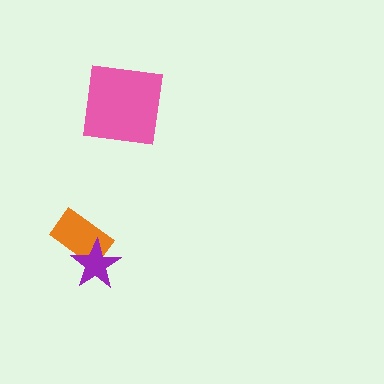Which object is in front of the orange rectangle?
The purple star is in front of the orange rectangle.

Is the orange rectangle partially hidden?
Yes, it is partially covered by another shape.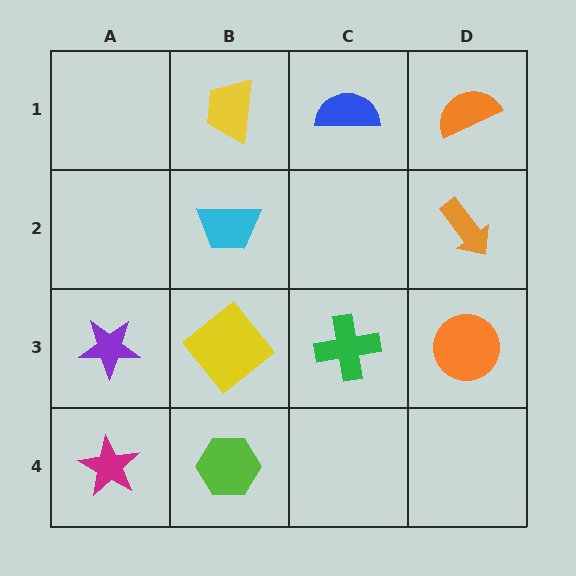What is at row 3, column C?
A green cross.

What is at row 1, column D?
An orange semicircle.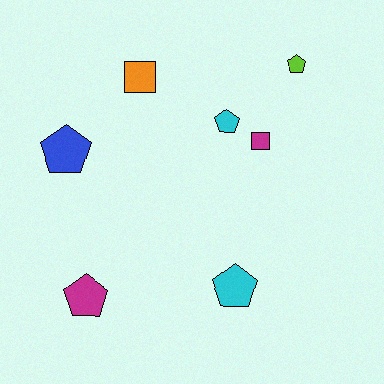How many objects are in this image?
There are 7 objects.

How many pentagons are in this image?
There are 5 pentagons.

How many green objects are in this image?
There are no green objects.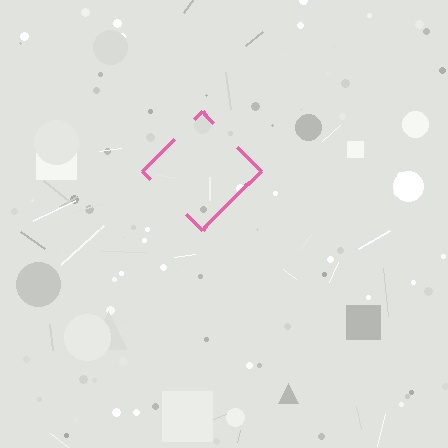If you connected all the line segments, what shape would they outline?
They would outline a diamond.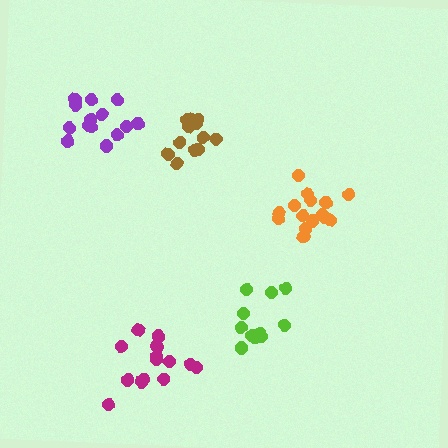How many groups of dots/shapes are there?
There are 5 groups.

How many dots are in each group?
Group 1: 15 dots, Group 2: 11 dots, Group 3: 14 dots, Group 4: 13 dots, Group 5: 15 dots (68 total).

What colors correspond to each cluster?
The clusters are colored: orange, lime, purple, brown, magenta.